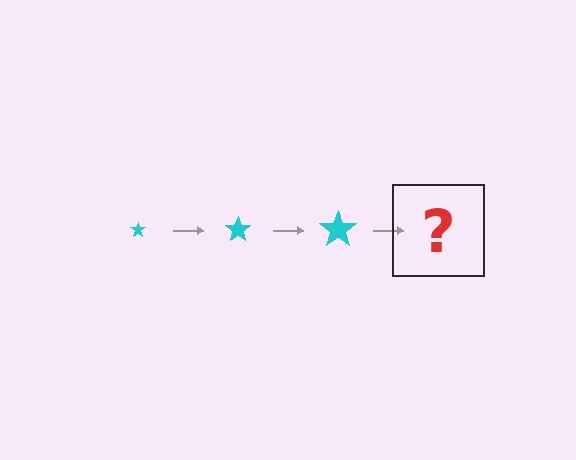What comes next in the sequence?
The next element should be a cyan star, larger than the previous one.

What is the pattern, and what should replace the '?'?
The pattern is that the star gets progressively larger each step. The '?' should be a cyan star, larger than the previous one.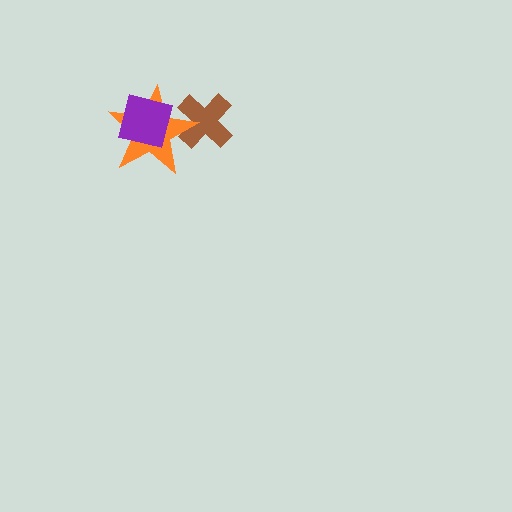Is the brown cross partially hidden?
Yes, it is partially covered by another shape.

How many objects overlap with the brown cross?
1 object overlaps with the brown cross.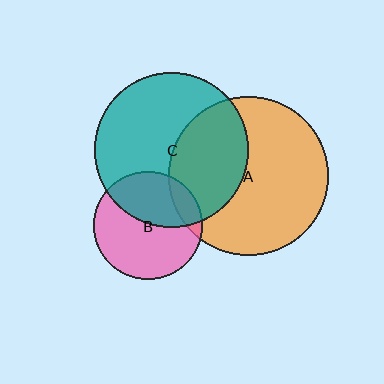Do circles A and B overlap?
Yes.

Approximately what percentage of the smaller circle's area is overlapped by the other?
Approximately 10%.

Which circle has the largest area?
Circle A (orange).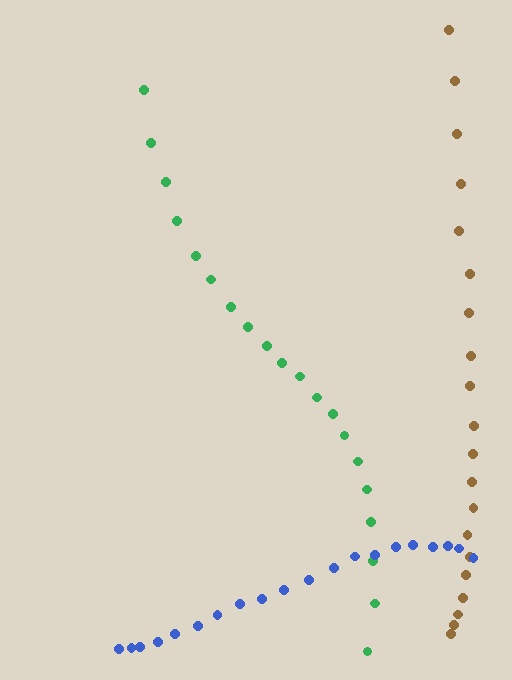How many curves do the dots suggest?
There are 3 distinct paths.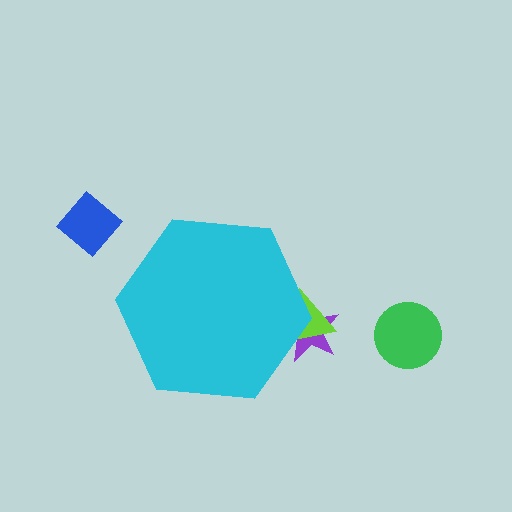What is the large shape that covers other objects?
A cyan hexagon.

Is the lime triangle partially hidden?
Yes, the lime triangle is partially hidden behind the cyan hexagon.